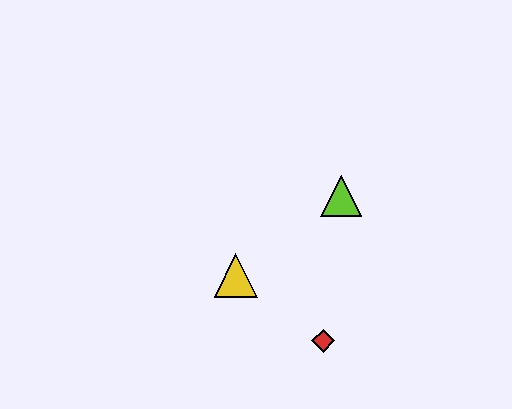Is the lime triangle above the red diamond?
Yes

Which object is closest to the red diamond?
The yellow triangle is closest to the red diamond.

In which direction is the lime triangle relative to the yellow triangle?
The lime triangle is to the right of the yellow triangle.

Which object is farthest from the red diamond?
The lime triangle is farthest from the red diamond.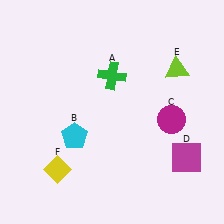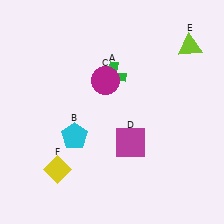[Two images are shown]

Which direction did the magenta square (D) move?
The magenta square (D) moved left.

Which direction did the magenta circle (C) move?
The magenta circle (C) moved left.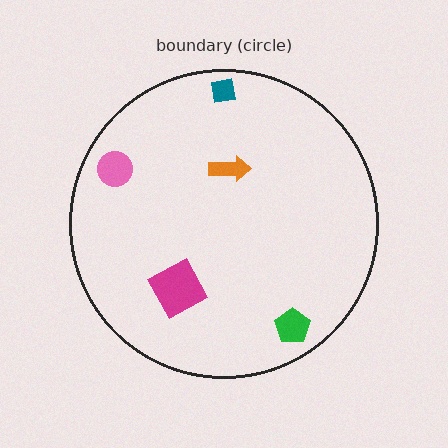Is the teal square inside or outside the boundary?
Inside.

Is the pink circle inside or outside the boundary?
Inside.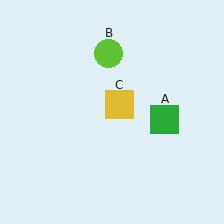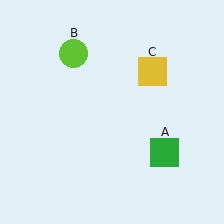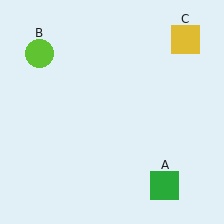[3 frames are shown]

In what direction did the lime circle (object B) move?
The lime circle (object B) moved left.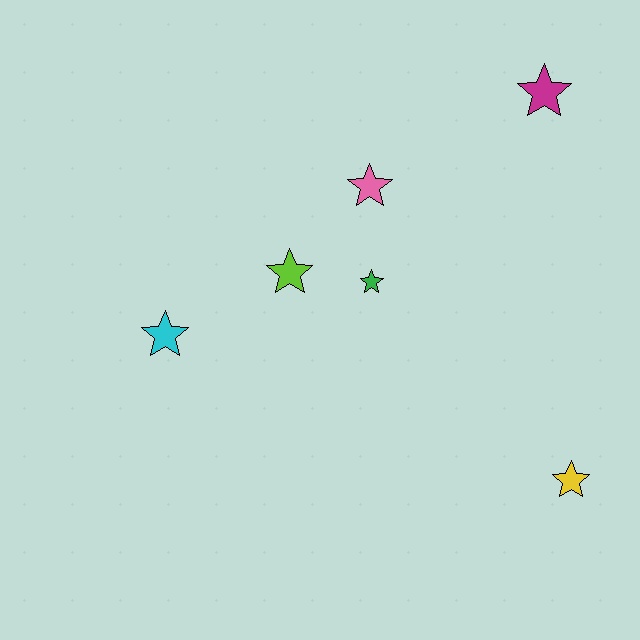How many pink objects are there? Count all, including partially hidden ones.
There is 1 pink object.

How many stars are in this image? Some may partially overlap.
There are 6 stars.